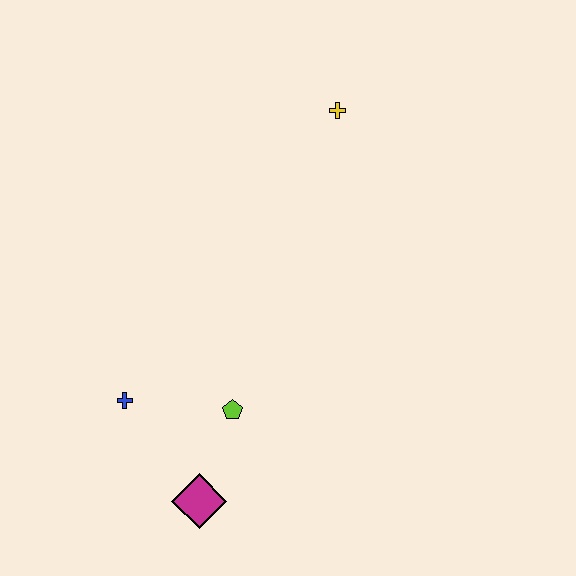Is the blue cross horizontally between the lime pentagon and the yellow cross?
No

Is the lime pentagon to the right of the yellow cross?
No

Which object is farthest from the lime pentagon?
The yellow cross is farthest from the lime pentagon.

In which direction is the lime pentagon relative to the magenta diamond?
The lime pentagon is above the magenta diamond.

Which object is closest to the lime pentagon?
The magenta diamond is closest to the lime pentagon.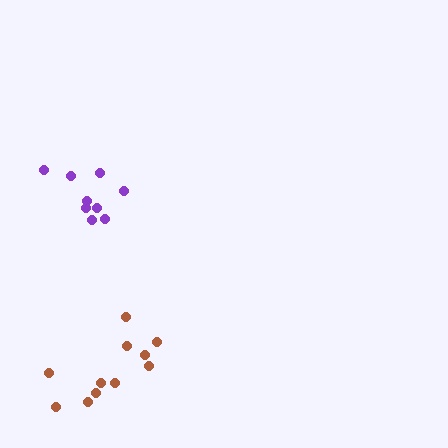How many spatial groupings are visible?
There are 2 spatial groupings.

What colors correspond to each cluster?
The clusters are colored: purple, brown.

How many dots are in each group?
Group 1: 9 dots, Group 2: 11 dots (20 total).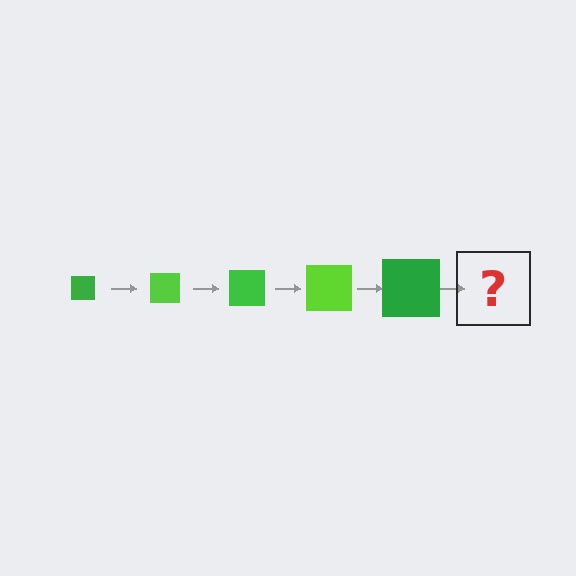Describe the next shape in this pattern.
It should be a lime square, larger than the previous one.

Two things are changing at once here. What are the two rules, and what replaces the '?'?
The two rules are that the square grows larger each step and the color cycles through green and lime. The '?' should be a lime square, larger than the previous one.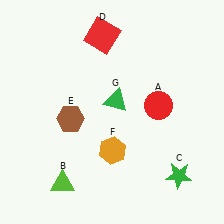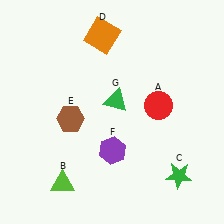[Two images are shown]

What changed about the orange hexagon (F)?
In Image 1, F is orange. In Image 2, it changed to purple.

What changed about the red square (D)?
In Image 1, D is red. In Image 2, it changed to orange.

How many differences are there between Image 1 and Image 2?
There are 2 differences between the two images.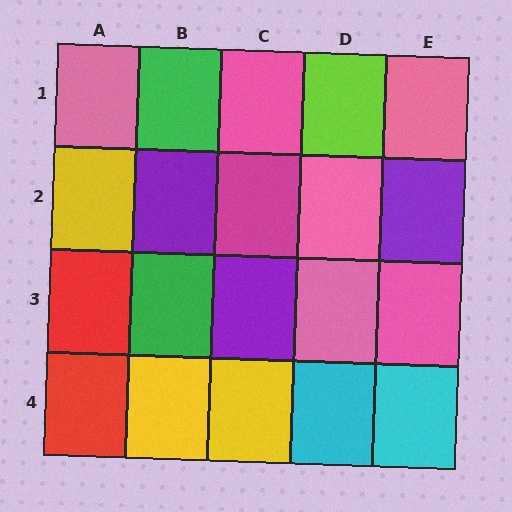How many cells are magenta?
1 cell is magenta.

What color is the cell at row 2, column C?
Magenta.